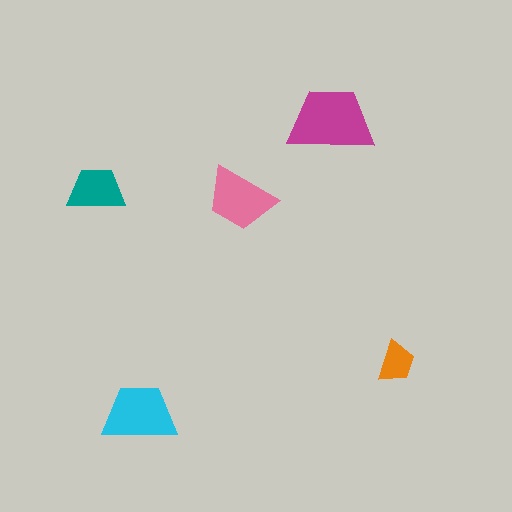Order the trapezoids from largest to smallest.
the magenta one, the cyan one, the pink one, the teal one, the orange one.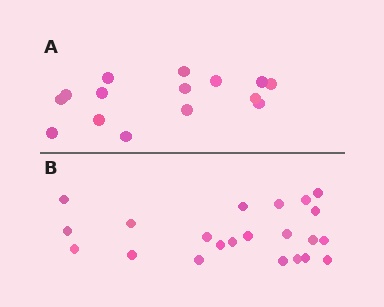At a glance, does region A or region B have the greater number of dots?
Region B (the bottom region) has more dots.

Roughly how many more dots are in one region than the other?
Region B has roughly 8 or so more dots than region A.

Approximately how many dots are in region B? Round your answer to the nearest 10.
About 20 dots. (The exact count is 22, which rounds to 20.)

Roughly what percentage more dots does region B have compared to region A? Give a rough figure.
About 45% more.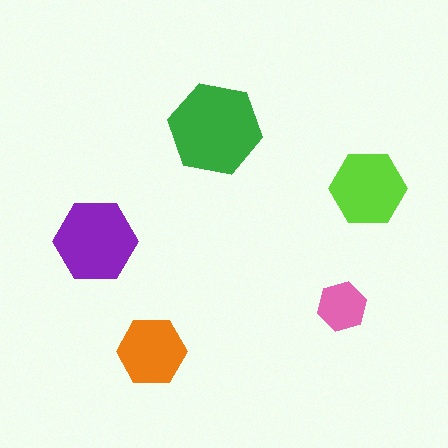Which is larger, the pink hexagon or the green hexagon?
The green one.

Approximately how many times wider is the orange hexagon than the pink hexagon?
About 1.5 times wider.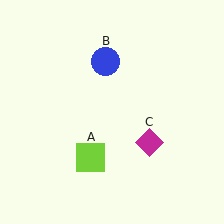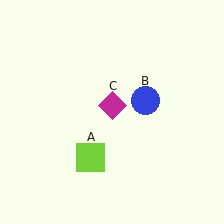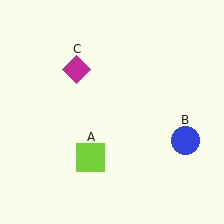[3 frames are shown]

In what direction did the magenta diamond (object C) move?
The magenta diamond (object C) moved up and to the left.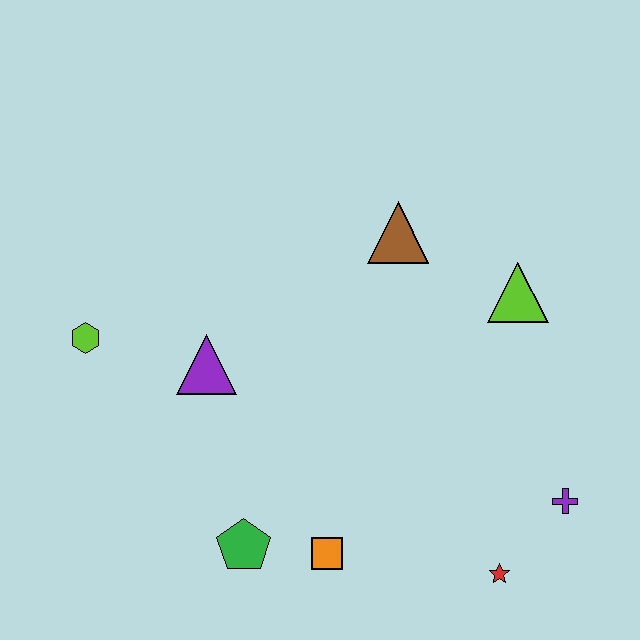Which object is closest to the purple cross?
The red star is closest to the purple cross.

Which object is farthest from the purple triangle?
The purple cross is farthest from the purple triangle.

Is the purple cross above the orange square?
Yes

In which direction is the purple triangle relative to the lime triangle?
The purple triangle is to the left of the lime triangle.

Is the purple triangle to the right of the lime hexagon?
Yes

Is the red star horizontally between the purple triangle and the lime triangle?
Yes